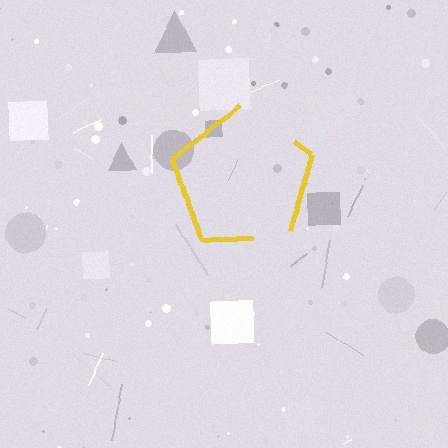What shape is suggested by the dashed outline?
The dashed outline suggests a pentagon.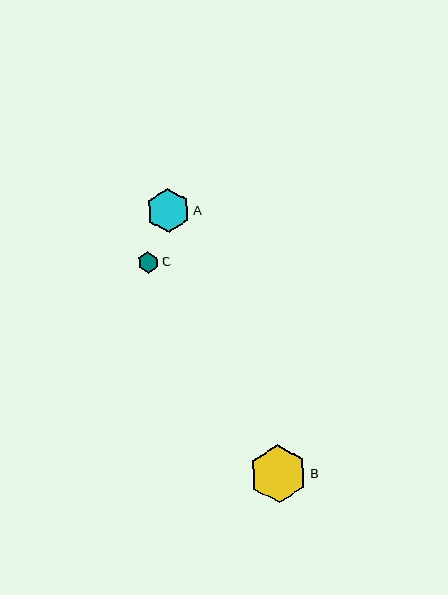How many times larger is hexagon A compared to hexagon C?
Hexagon A is approximately 2.1 times the size of hexagon C.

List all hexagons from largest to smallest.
From largest to smallest: B, A, C.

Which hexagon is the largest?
Hexagon B is the largest with a size of approximately 58 pixels.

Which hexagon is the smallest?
Hexagon C is the smallest with a size of approximately 21 pixels.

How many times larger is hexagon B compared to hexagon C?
Hexagon B is approximately 2.7 times the size of hexagon C.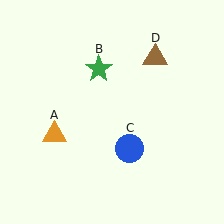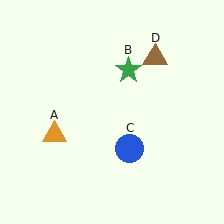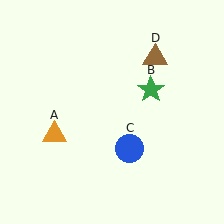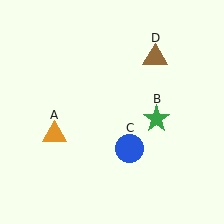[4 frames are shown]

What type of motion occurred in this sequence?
The green star (object B) rotated clockwise around the center of the scene.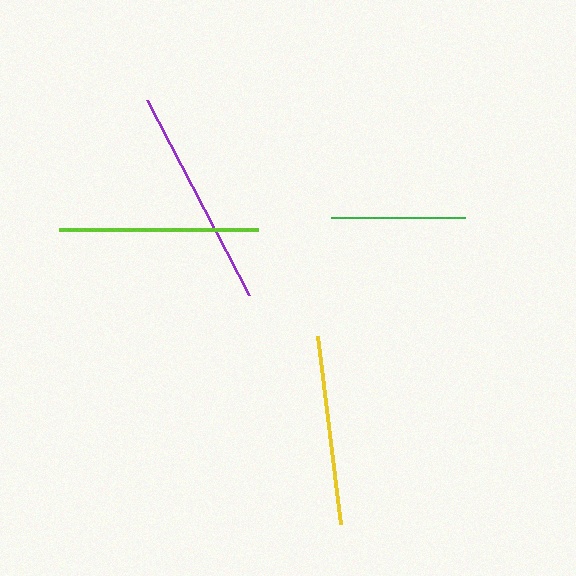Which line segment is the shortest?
The green line is the shortest at approximately 134 pixels.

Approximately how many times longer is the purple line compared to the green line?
The purple line is approximately 1.6 times the length of the green line.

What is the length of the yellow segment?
The yellow segment is approximately 189 pixels long.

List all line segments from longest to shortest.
From longest to shortest: purple, lime, yellow, green.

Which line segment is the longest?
The purple line is the longest at approximately 220 pixels.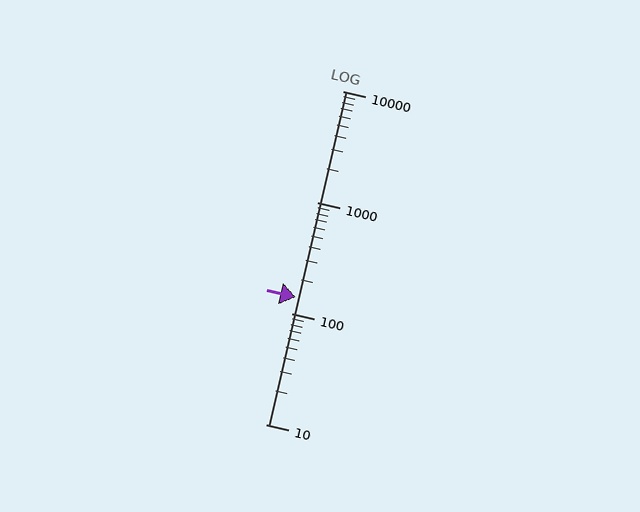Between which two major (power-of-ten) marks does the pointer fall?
The pointer is between 100 and 1000.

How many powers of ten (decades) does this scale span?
The scale spans 3 decades, from 10 to 10000.